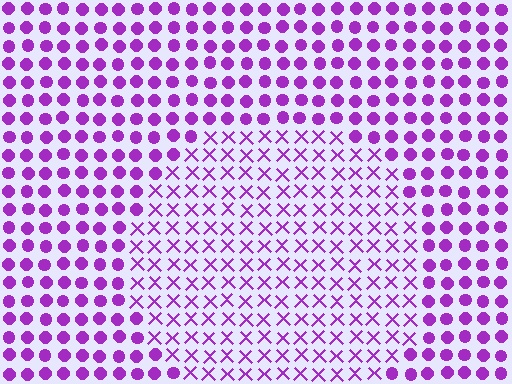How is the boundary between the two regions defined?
The boundary is defined by a change in element shape: X marks inside vs. circles outside. All elements share the same color and spacing.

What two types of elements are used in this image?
The image uses X marks inside the circle region and circles outside it.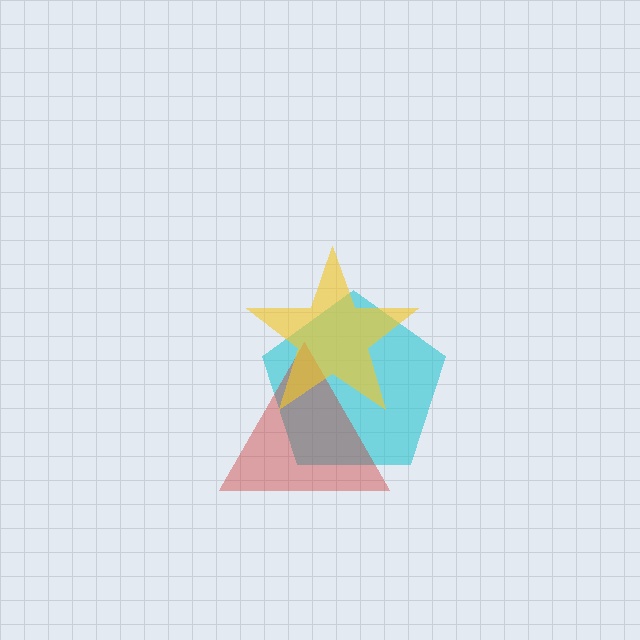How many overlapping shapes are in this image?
There are 3 overlapping shapes in the image.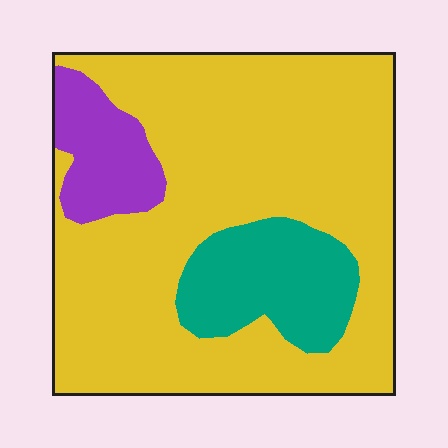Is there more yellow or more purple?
Yellow.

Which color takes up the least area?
Purple, at roughly 10%.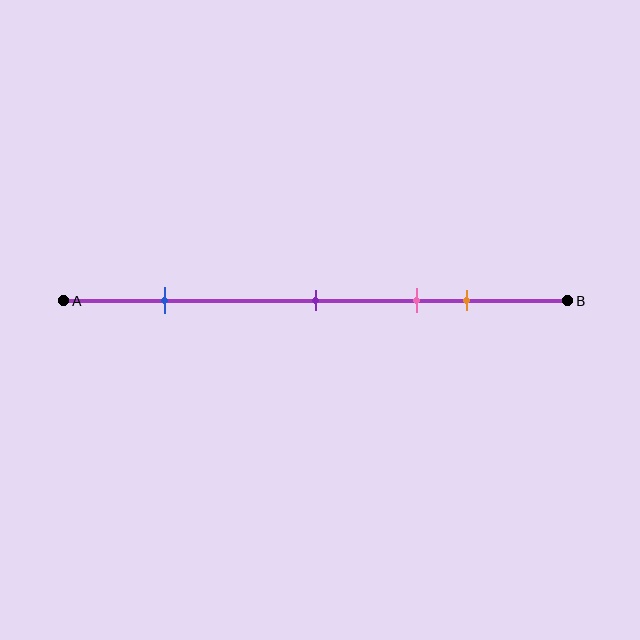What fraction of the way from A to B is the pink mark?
The pink mark is approximately 70% (0.7) of the way from A to B.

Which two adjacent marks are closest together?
The pink and orange marks are the closest adjacent pair.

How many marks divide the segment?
There are 4 marks dividing the segment.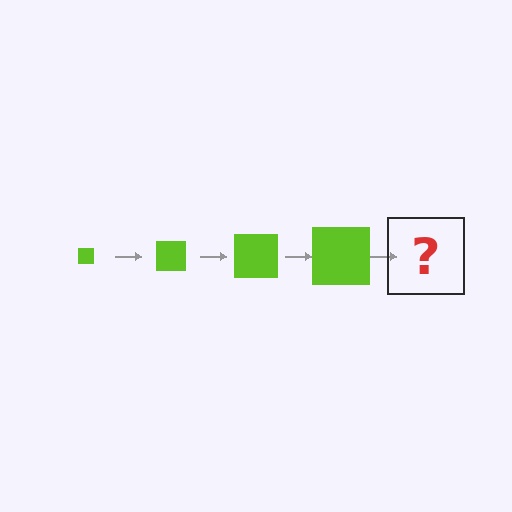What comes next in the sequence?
The next element should be a lime square, larger than the previous one.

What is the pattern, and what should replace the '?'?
The pattern is that the square gets progressively larger each step. The '?' should be a lime square, larger than the previous one.